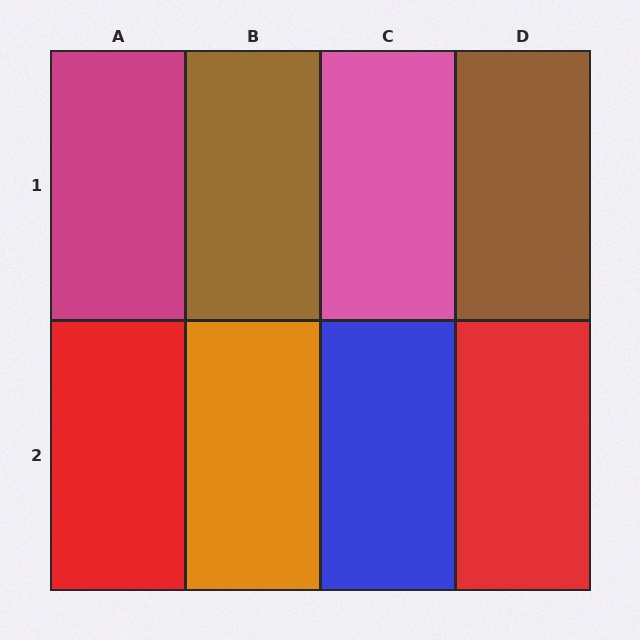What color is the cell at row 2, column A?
Red.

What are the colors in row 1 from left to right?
Magenta, brown, pink, brown.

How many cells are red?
2 cells are red.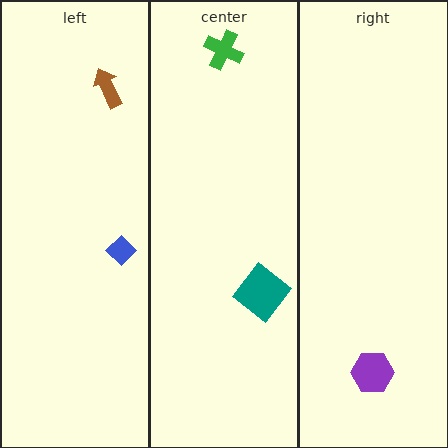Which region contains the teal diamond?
The center region.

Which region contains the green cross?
The center region.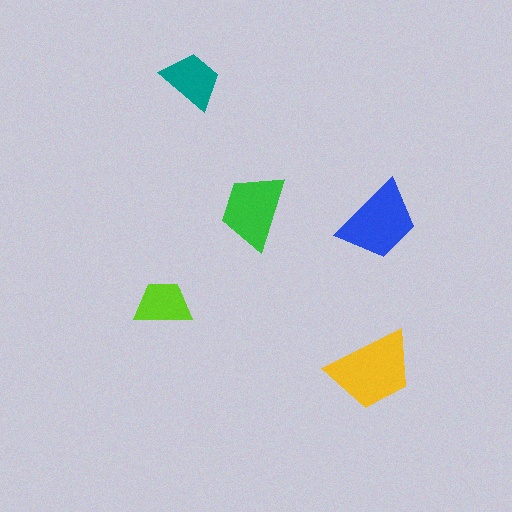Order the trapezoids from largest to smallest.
the yellow one, the blue one, the green one, the teal one, the lime one.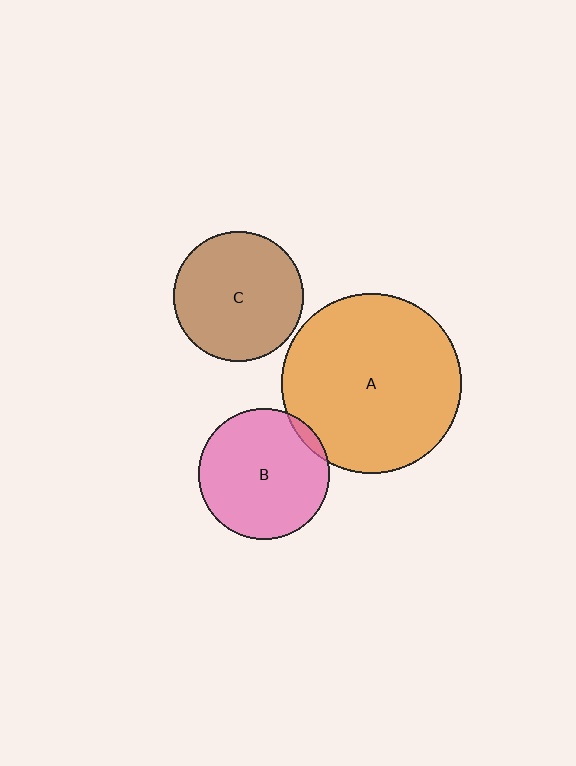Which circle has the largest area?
Circle A (orange).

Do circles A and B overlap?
Yes.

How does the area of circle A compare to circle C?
Approximately 1.9 times.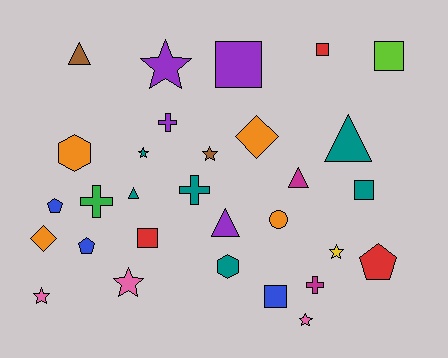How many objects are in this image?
There are 30 objects.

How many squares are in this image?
There are 6 squares.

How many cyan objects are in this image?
There are no cyan objects.